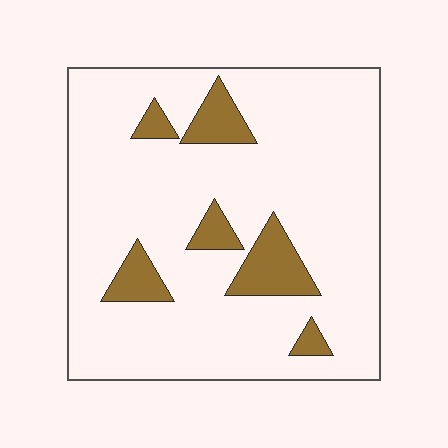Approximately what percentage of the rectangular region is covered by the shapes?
Approximately 15%.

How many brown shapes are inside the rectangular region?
6.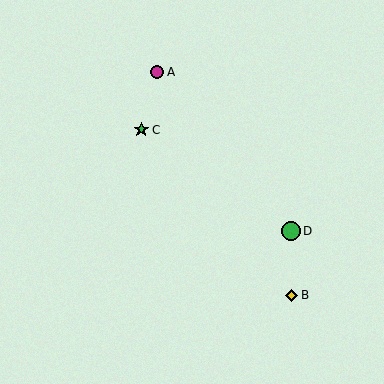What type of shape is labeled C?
Shape C is a green star.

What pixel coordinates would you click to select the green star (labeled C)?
Click at (141, 130) to select the green star C.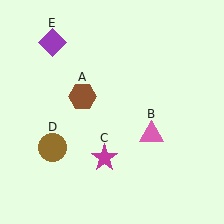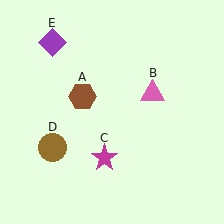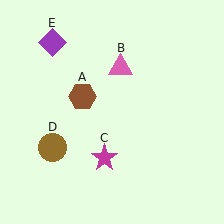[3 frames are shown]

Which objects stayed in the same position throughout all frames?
Brown hexagon (object A) and magenta star (object C) and brown circle (object D) and purple diamond (object E) remained stationary.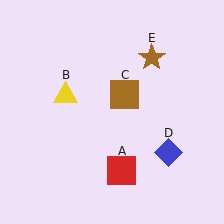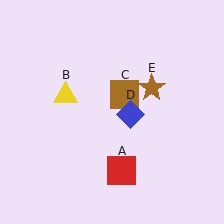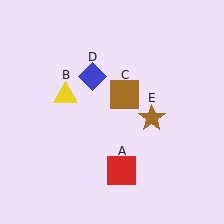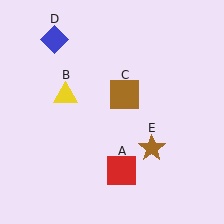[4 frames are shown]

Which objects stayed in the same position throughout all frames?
Red square (object A) and yellow triangle (object B) and brown square (object C) remained stationary.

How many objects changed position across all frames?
2 objects changed position: blue diamond (object D), brown star (object E).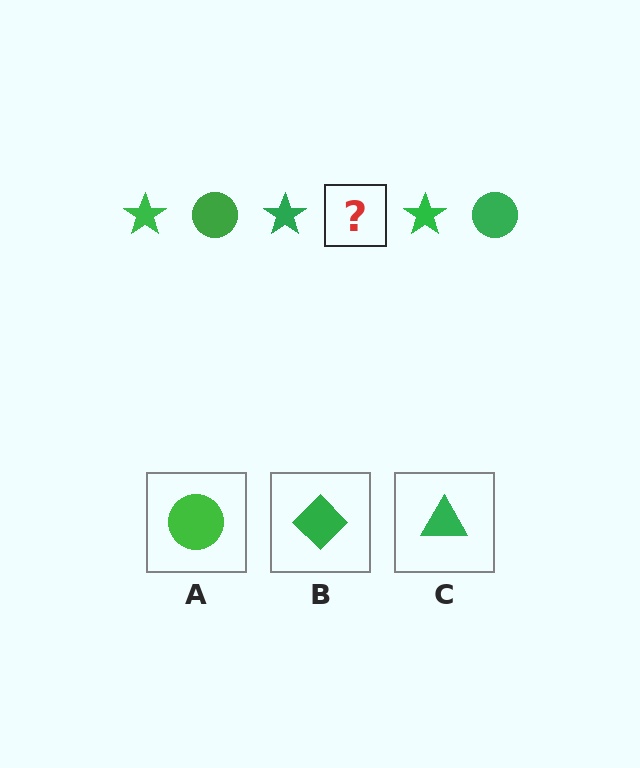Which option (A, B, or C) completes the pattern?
A.